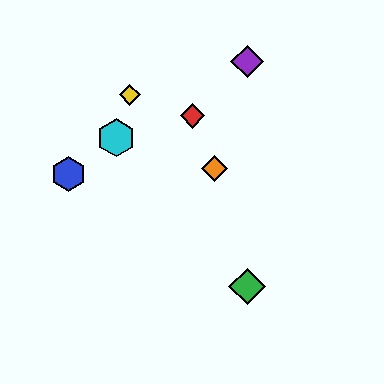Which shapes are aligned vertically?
The green diamond, the purple diamond are aligned vertically.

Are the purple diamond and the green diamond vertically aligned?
Yes, both are at x≈247.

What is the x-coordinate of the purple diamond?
The purple diamond is at x≈247.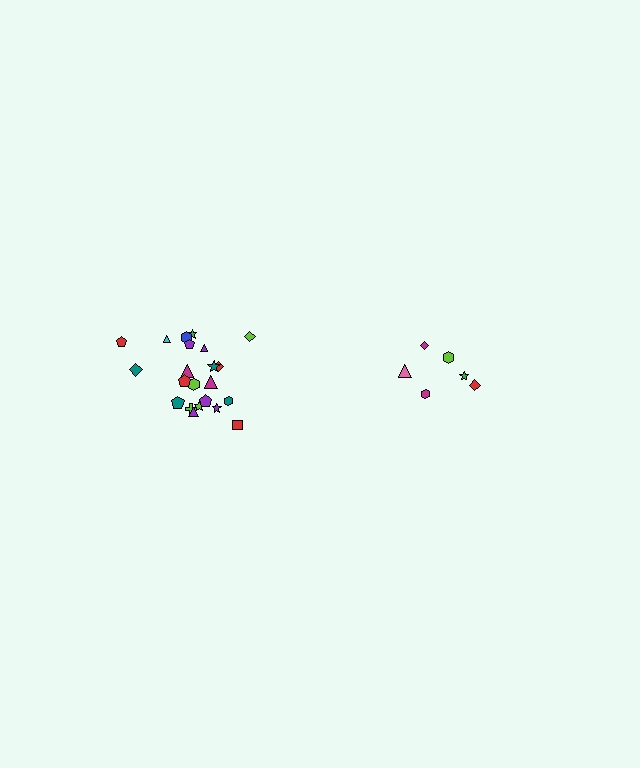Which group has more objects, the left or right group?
The left group.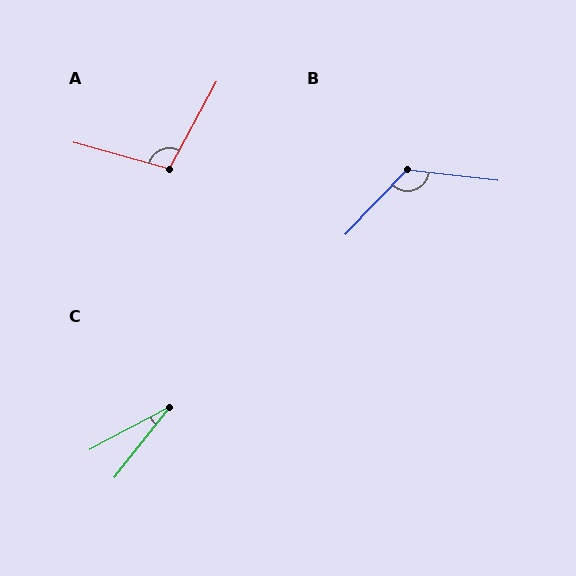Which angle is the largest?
B, at approximately 127 degrees.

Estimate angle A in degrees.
Approximately 103 degrees.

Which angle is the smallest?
C, at approximately 24 degrees.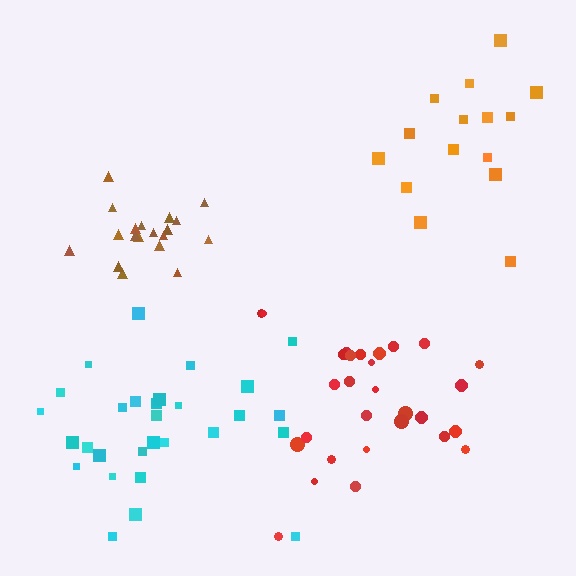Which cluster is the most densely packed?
Brown.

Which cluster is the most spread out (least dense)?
Orange.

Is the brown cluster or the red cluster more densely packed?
Brown.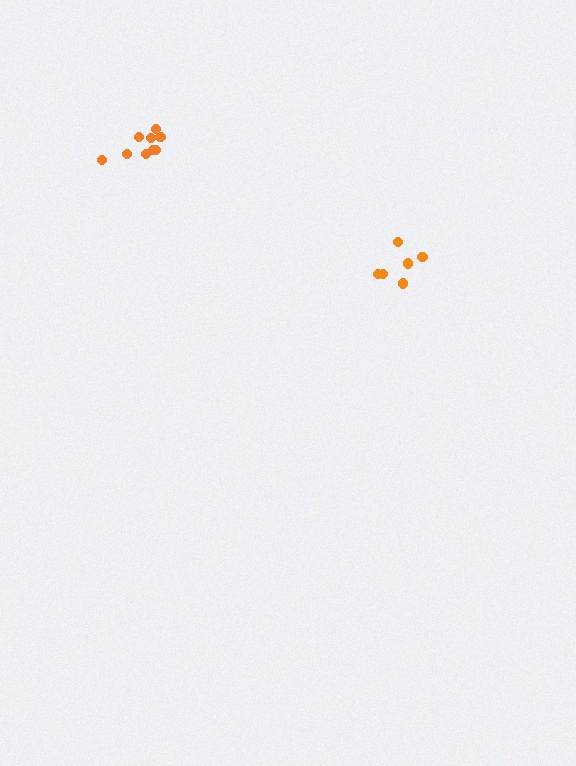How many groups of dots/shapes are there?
There are 2 groups.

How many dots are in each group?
Group 1: 6 dots, Group 2: 9 dots (15 total).